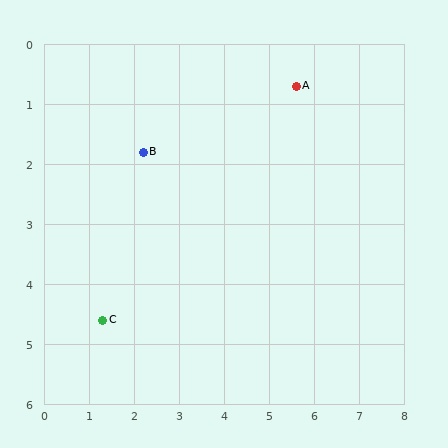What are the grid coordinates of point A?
Point A is at approximately (5.6, 0.7).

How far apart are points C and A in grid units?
Points C and A are about 5.8 grid units apart.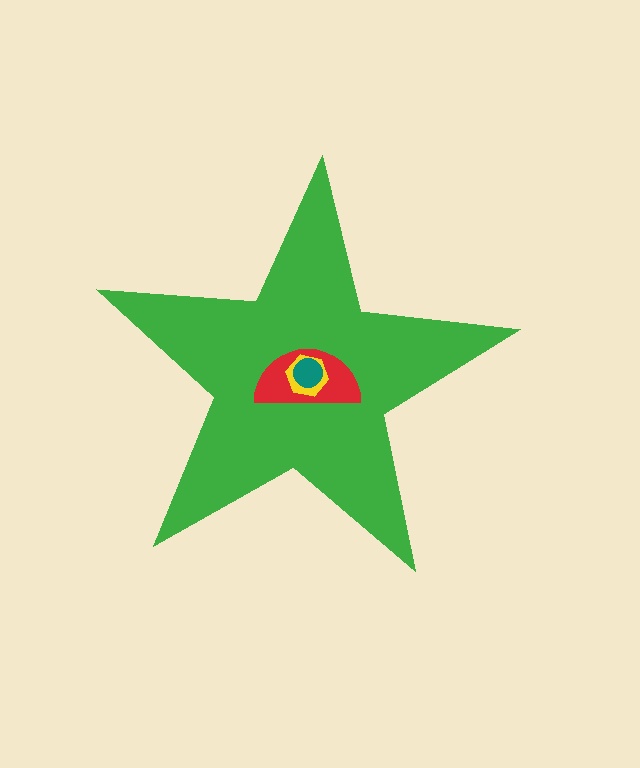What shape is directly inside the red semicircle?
The yellow hexagon.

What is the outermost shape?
The green star.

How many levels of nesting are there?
4.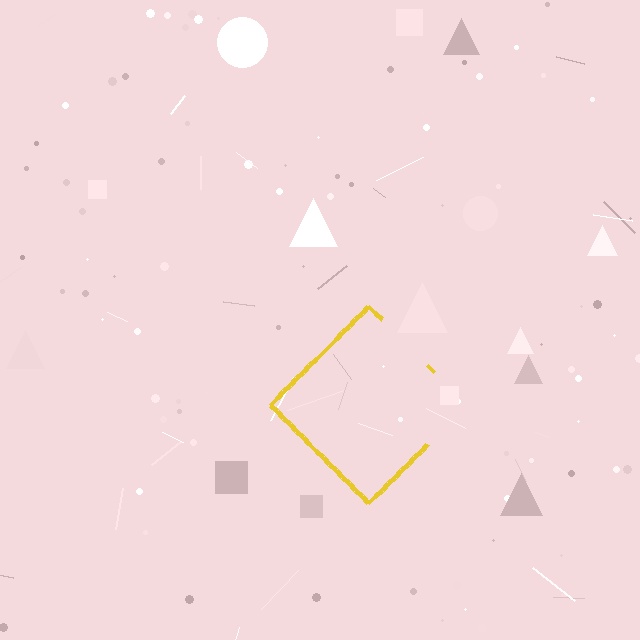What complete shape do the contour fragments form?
The contour fragments form a diamond.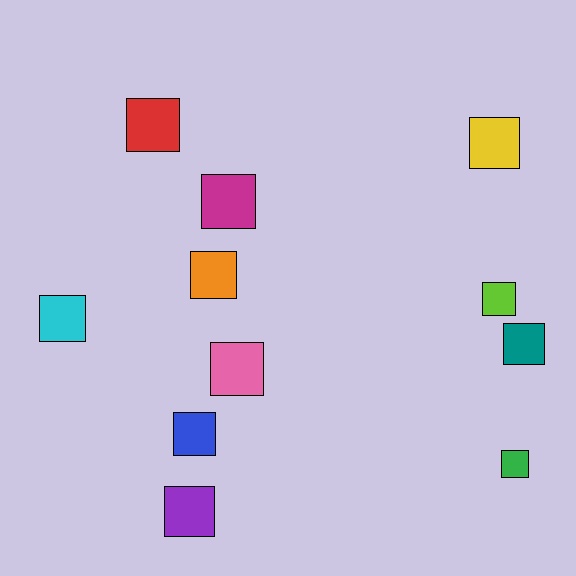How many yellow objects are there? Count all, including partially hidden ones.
There is 1 yellow object.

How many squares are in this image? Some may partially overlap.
There are 11 squares.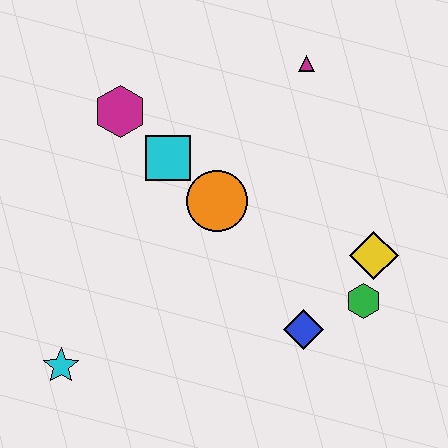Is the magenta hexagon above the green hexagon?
Yes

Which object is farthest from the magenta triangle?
The cyan star is farthest from the magenta triangle.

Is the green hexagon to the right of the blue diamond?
Yes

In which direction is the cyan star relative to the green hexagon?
The cyan star is to the left of the green hexagon.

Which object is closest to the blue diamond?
The green hexagon is closest to the blue diamond.